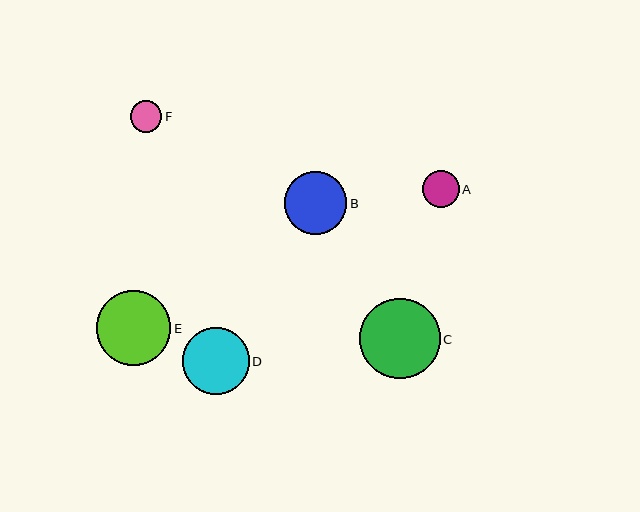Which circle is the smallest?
Circle F is the smallest with a size of approximately 31 pixels.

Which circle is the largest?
Circle C is the largest with a size of approximately 80 pixels.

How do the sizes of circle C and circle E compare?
Circle C and circle E are approximately the same size.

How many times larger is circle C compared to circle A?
Circle C is approximately 2.2 times the size of circle A.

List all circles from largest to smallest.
From largest to smallest: C, E, D, B, A, F.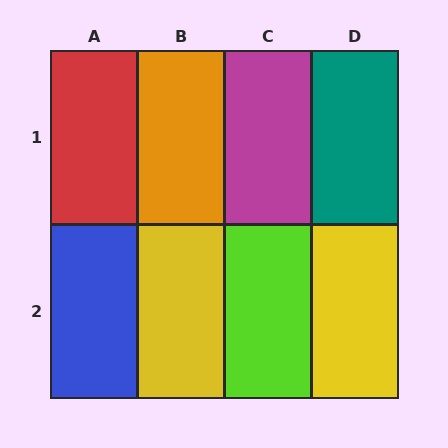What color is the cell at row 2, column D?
Yellow.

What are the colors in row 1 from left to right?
Red, orange, magenta, teal.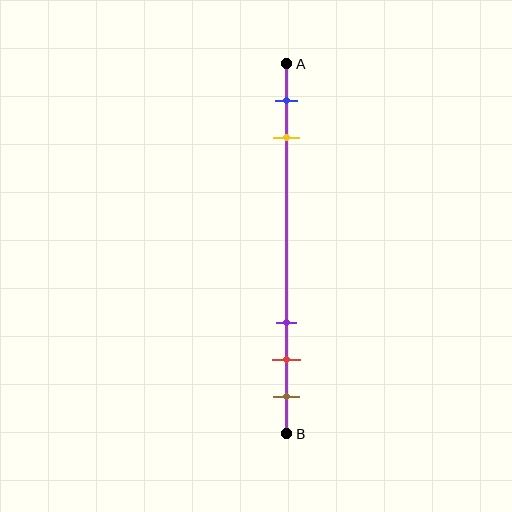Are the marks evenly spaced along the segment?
No, the marks are not evenly spaced.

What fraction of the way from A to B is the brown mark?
The brown mark is approximately 90% (0.9) of the way from A to B.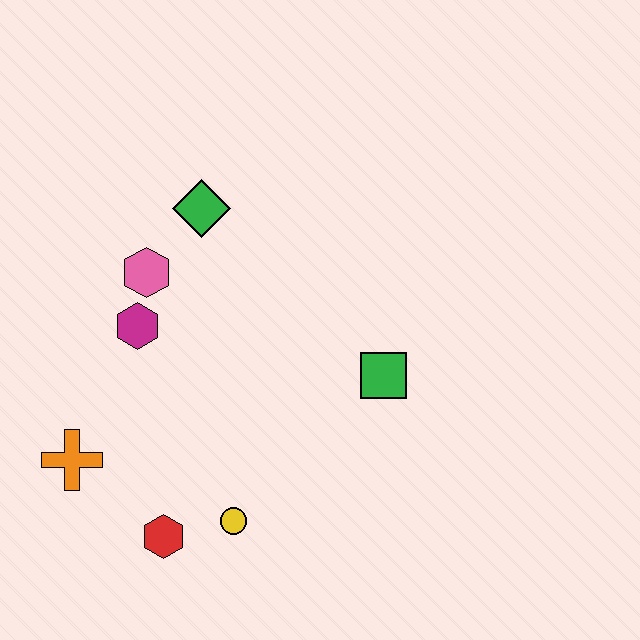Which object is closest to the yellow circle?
The red hexagon is closest to the yellow circle.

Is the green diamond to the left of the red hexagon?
No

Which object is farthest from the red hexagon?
The green diamond is farthest from the red hexagon.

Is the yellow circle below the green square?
Yes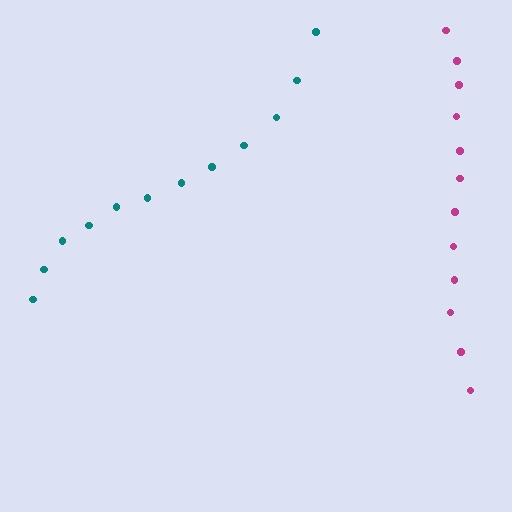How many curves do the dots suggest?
There are 2 distinct paths.